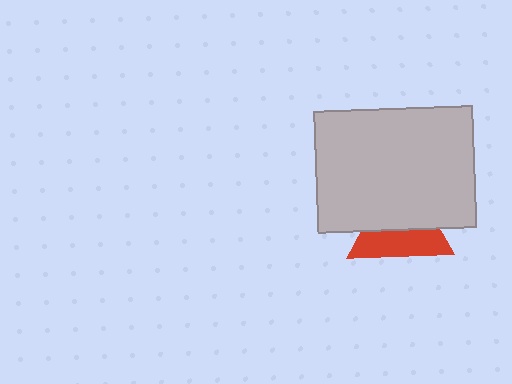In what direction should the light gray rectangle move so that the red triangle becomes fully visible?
The light gray rectangle should move up. That is the shortest direction to clear the overlap and leave the red triangle fully visible.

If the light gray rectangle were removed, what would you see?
You would see the complete red triangle.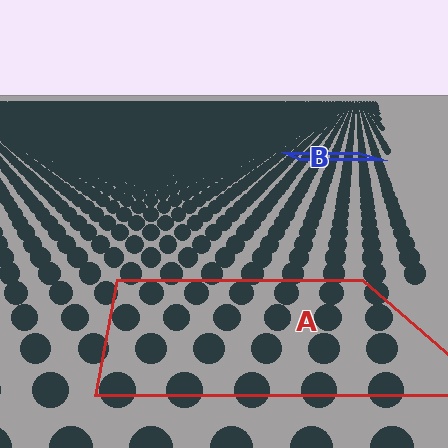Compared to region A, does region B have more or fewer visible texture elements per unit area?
Region B has more texture elements per unit area — they are packed more densely because it is farther away.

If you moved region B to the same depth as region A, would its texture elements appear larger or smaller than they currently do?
They would appear larger. At a closer depth, the same texture elements are projected at a bigger on-screen size.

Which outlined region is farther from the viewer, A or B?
Region B is farther from the viewer — the texture elements inside it appear smaller and more densely packed.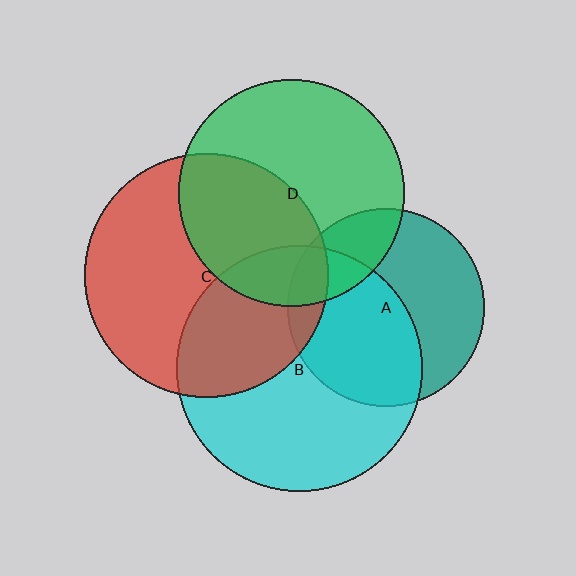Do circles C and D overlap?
Yes.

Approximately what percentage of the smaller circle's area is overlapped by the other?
Approximately 40%.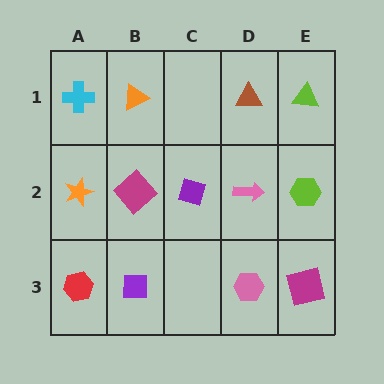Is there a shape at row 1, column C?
No, that cell is empty.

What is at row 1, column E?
A lime triangle.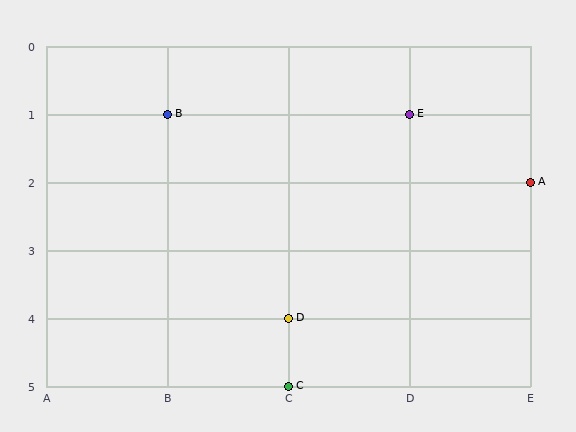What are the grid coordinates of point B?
Point B is at grid coordinates (B, 1).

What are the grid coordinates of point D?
Point D is at grid coordinates (C, 4).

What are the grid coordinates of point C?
Point C is at grid coordinates (C, 5).